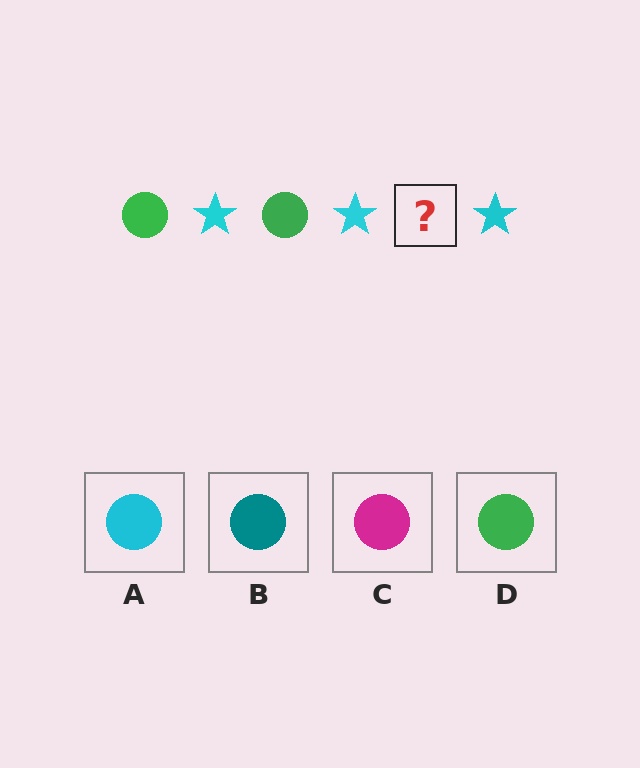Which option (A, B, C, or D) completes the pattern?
D.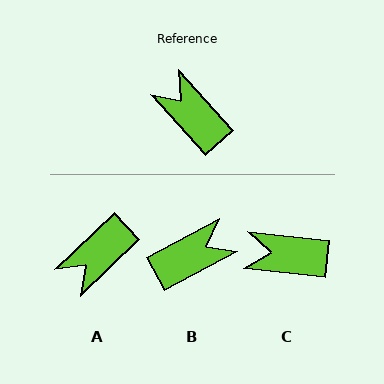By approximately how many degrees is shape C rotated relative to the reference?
Approximately 42 degrees counter-clockwise.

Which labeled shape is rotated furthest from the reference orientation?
B, about 104 degrees away.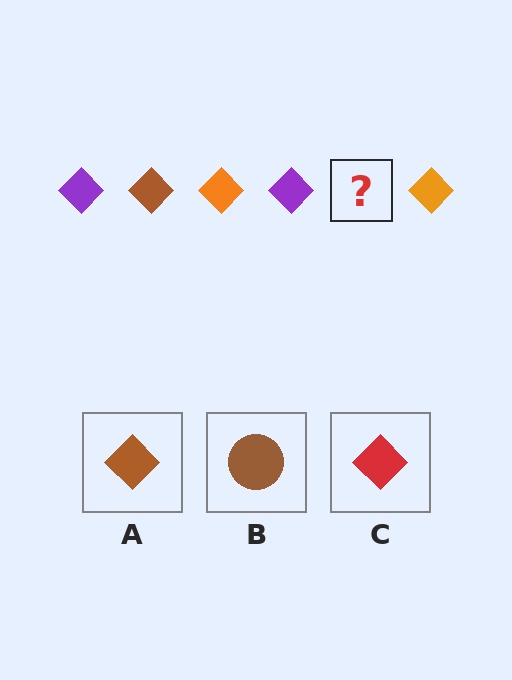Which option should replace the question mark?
Option A.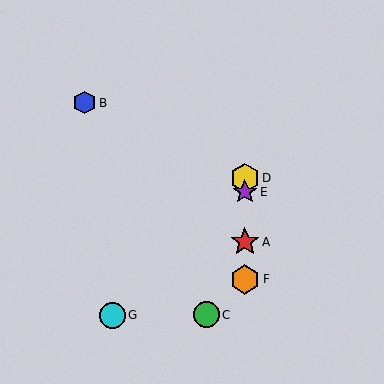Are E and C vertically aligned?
No, E is at x≈245 and C is at x≈207.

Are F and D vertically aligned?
Yes, both are at x≈245.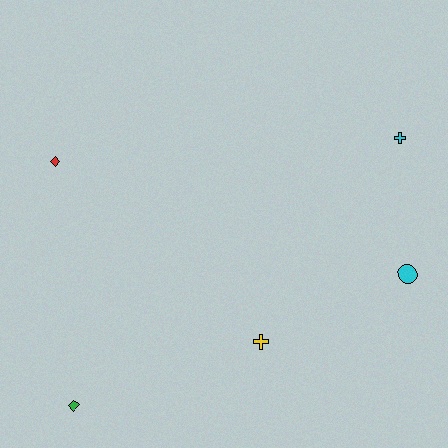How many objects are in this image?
There are 5 objects.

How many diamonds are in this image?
There are 2 diamonds.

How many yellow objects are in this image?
There is 1 yellow object.